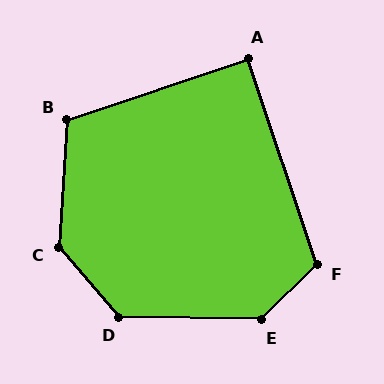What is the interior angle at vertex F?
Approximately 116 degrees (obtuse).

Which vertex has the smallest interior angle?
A, at approximately 90 degrees.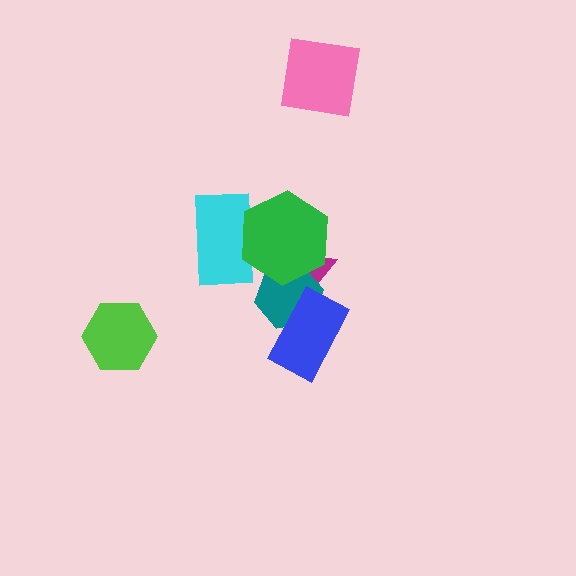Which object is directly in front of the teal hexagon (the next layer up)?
The blue rectangle is directly in front of the teal hexagon.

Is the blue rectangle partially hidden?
No, no other shape covers it.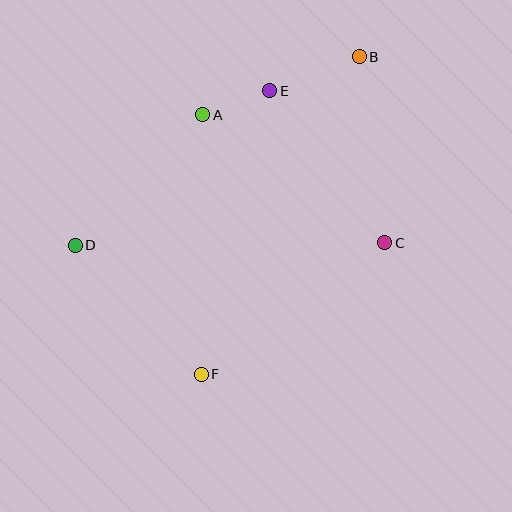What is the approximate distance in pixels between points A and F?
The distance between A and F is approximately 259 pixels.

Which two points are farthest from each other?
Points B and F are farthest from each other.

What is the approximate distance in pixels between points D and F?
The distance between D and F is approximately 180 pixels.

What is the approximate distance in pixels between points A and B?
The distance between A and B is approximately 167 pixels.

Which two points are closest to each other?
Points A and E are closest to each other.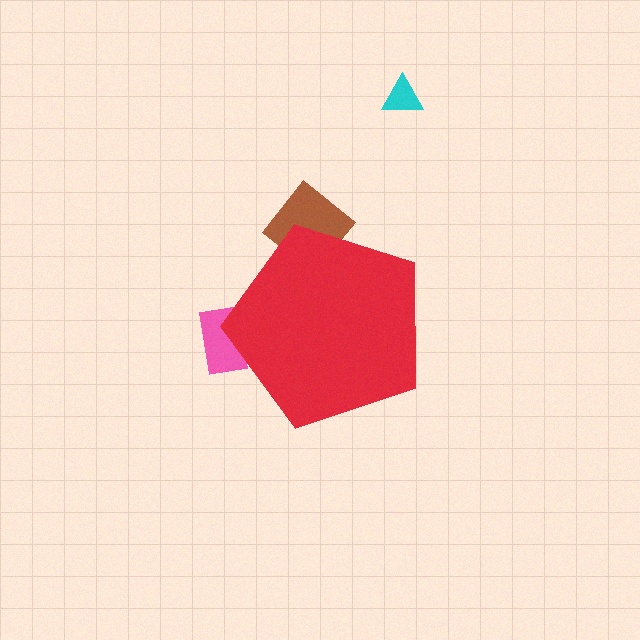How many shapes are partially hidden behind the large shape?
2 shapes are partially hidden.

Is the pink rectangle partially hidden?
Yes, the pink rectangle is partially hidden behind the red pentagon.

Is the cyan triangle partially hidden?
No, the cyan triangle is fully visible.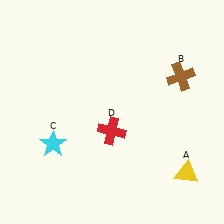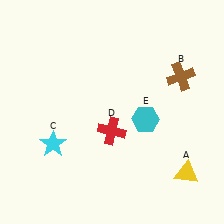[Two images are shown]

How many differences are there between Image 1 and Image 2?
There is 1 difference between the two images.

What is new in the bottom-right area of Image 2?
A cyan hexagon (E) was added in the bottom-right area of Image 2.